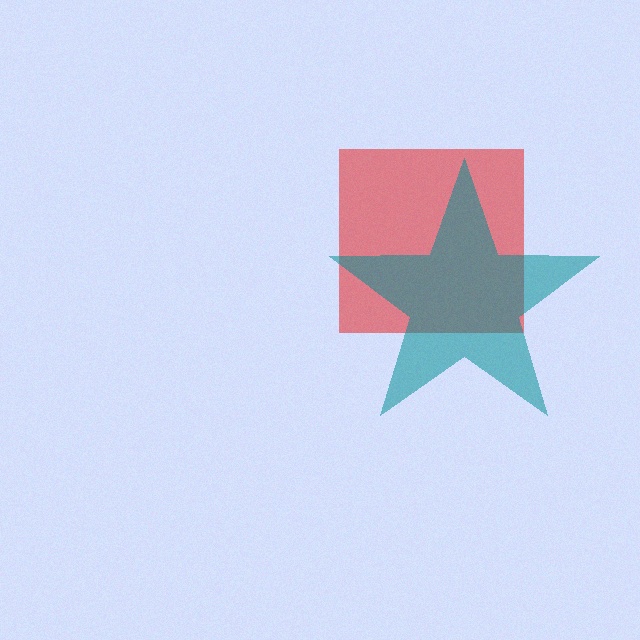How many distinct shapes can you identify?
There are 2 distinct shapes: a red square, a teal star.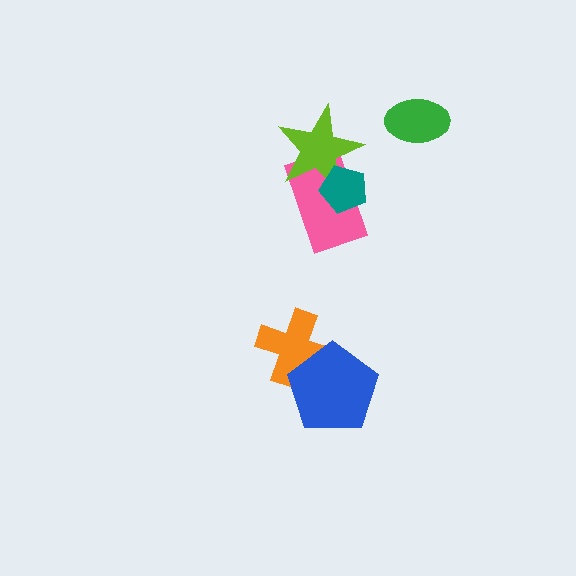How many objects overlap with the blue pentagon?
1 object overlaps with the blue pentagon.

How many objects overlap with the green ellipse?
0 objects overlap with the green ellipse.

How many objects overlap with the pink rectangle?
2 objects overlap with the pink rectangle.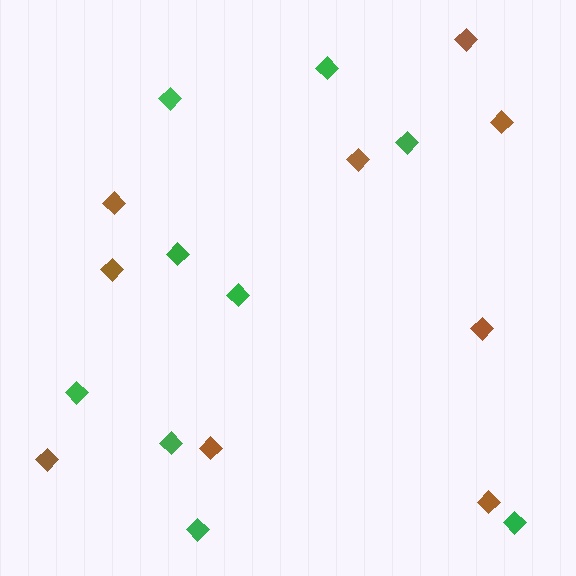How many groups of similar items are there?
There are 2 groups: one group of brown diamonds (9) and one group of green diamonds (9).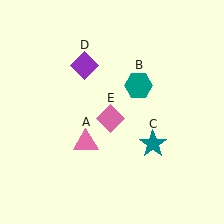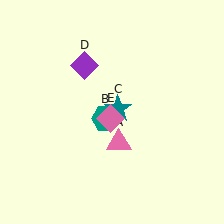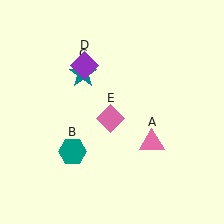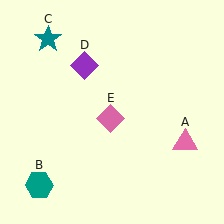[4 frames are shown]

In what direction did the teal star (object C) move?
The teal star (object C) moved up and to the left.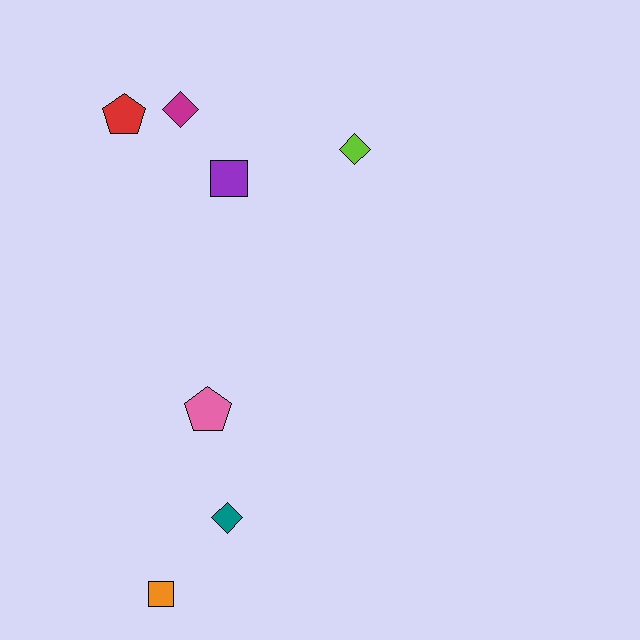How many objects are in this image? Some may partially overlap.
There are 7 objects.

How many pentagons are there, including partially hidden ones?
There are 2 pentagons.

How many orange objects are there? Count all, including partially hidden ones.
There is 1 orange object.